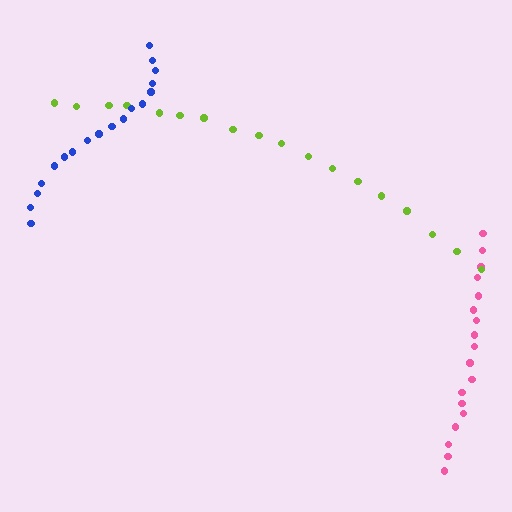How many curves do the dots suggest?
There are 3 distinct paths.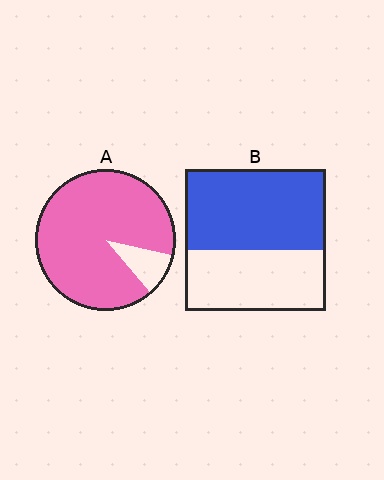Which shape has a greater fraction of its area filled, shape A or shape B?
Shape A.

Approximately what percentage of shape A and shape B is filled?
A is approximately 90% and B is approximately 55%.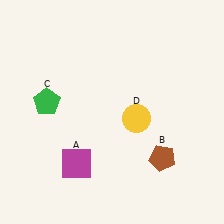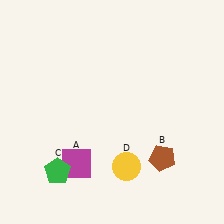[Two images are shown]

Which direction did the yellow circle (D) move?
The yellow circle (D) moved down.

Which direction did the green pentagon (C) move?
The green pentagon (C) moved down.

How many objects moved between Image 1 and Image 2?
2 objects moved between the two images.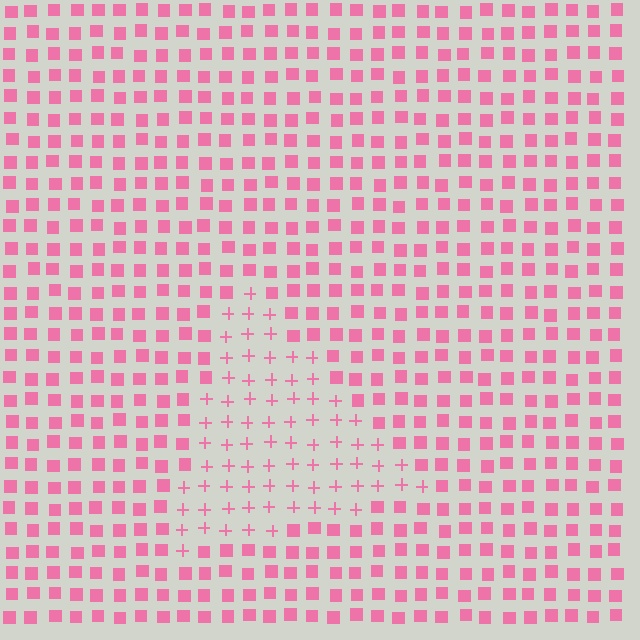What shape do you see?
I see a triangle.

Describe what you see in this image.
The image is filled with small pink elements arranged in a uniform grid. A triangle-shaped region contains plus signs, while the surrounding area contains squares. The boundary is defined purely by the change in element shape.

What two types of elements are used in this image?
The image uses plus signs inside the triangle region and squares outside it.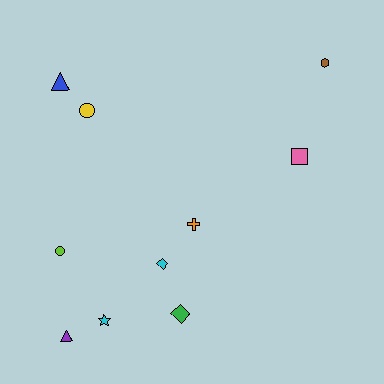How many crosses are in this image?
There is 1 cross.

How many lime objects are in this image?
There is 1 lime object.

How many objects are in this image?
There are 10 objects.